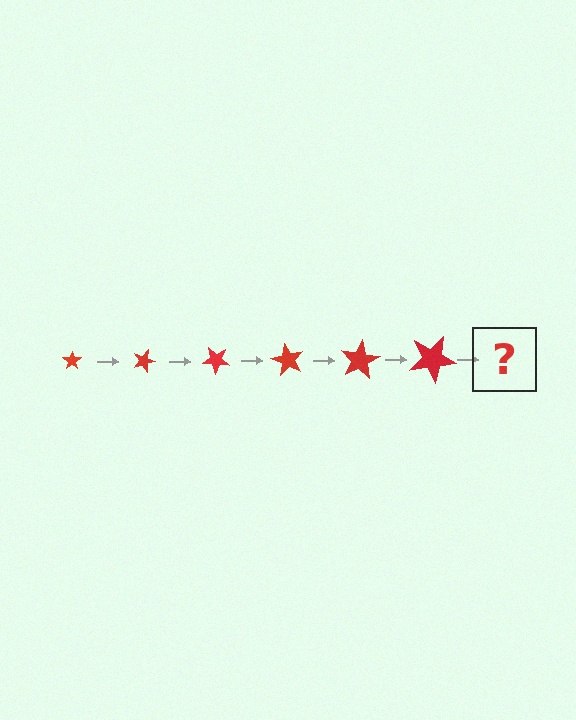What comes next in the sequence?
The next element should be a star, larger than the previous one and rotated 120 degrees from the start.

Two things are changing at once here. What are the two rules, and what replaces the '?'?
The two rules are that the star grows larger each step and it rotates 20 degrees each step. The '?' should be a star, larger than the previous one and rotated 120 degrees from the start.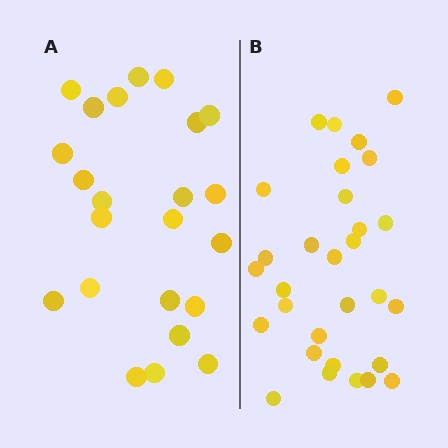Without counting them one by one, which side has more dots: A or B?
Region B (the right region) has more dots.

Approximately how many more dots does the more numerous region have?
Region B has roughly 8 or so more dots than region A.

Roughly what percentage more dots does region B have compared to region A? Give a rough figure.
About 30% more.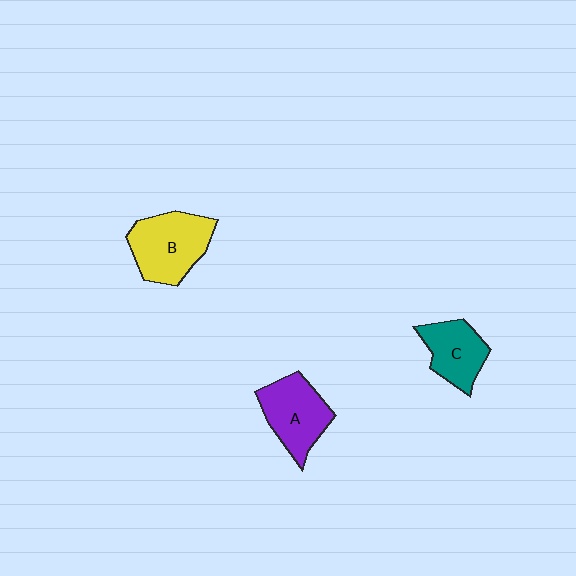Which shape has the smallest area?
Shape C (teal).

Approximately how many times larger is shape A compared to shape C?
Approximately 1.2 times.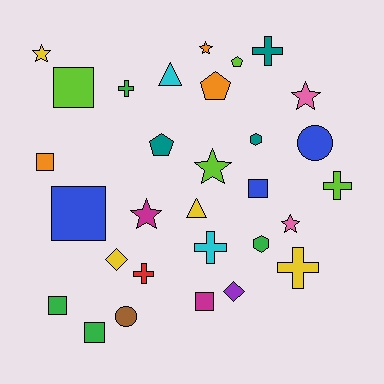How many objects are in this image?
There are 30 objects.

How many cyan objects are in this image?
There are 2 cyan objects.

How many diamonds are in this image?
There are 2 diamonds.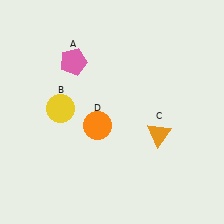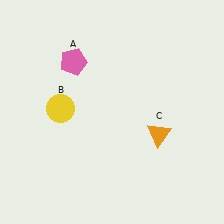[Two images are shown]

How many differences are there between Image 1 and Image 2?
There is 1 difference between the two images.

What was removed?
The orange circle (D) was removed in Image 2.